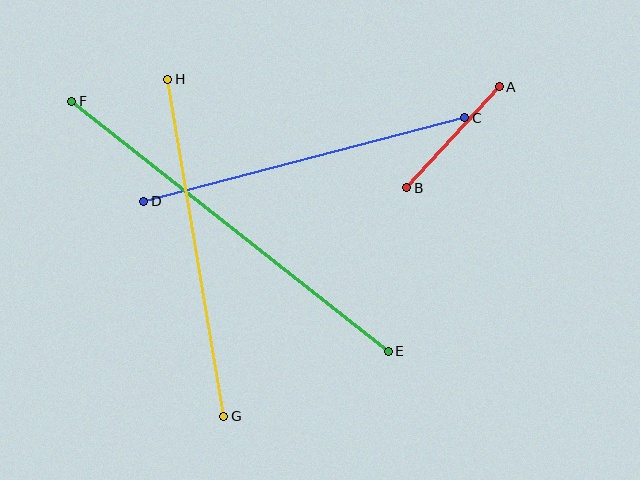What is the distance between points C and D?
The distance is approximately 332 pixels.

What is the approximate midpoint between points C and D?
The midpoint is at approximately (304, 159) pixels.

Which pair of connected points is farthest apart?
Points E and F are farthest apart.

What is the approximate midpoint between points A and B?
The midpoint is at approximately (453, 137) pixels.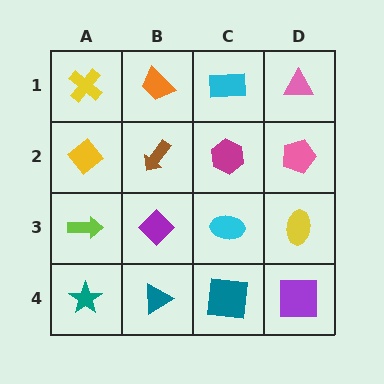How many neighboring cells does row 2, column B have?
4.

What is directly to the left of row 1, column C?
An orange trapezoid.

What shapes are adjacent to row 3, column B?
A brown arrow (row 2, column B), a teal triangle (row 4, column B), a lime arrow (row 3, column A), a cyan ellipse (row 3, column C).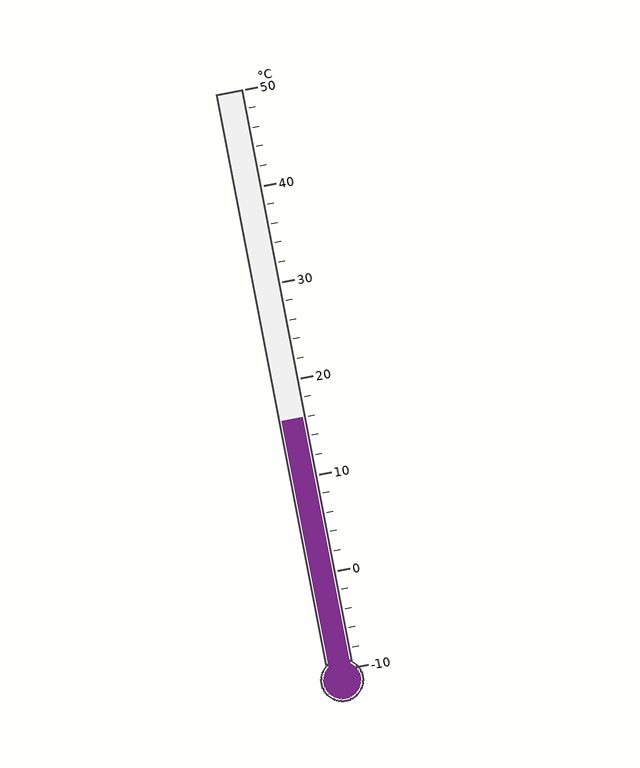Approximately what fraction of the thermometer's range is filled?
The thermometer is filled to approximately 45% of its range.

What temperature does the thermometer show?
The thermometer shows approximately 16°C.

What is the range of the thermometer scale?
The thermometer scale ranges from -10°C to 50°C.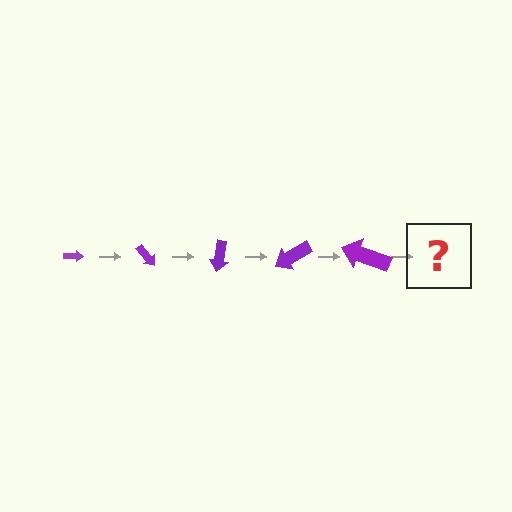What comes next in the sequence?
The next element should be an arrow, larger than the previous one and rotated 250 degrees from the start.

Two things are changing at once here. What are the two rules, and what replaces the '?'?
The two rules are that the arrow grows larger each step and it rotates 50 degrees each step. The '?' should be an arrow, larger than the previous one and rotated 250 degrees from the start.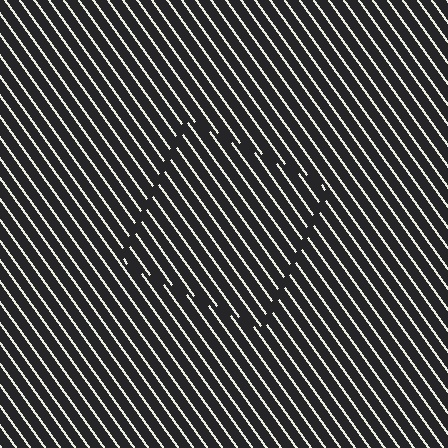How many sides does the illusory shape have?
4 sides — the line-ends trace a square.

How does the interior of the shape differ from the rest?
The interior of the shape contains the same grating, shifted by half a period — the contour is defined by the phase discontinuity where line-ends from the inner and outer gratings abut.